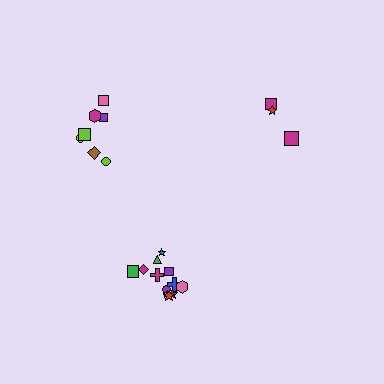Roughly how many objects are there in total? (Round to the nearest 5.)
Roughly 20 objects in total.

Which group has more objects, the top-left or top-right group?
The top-left group.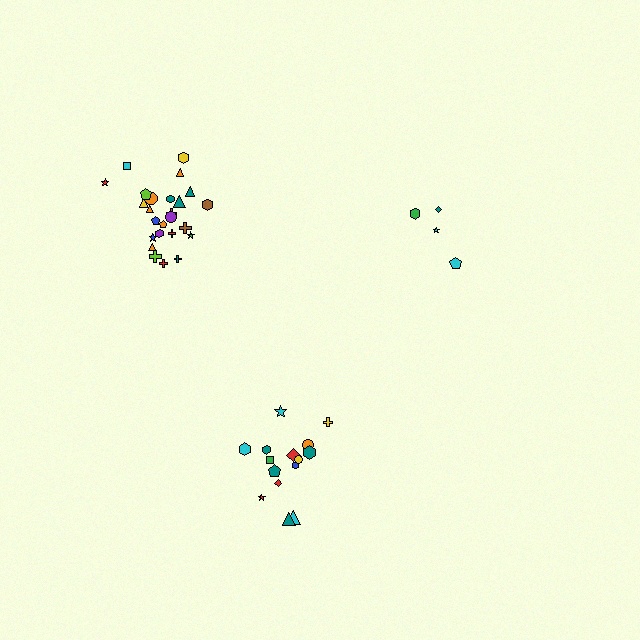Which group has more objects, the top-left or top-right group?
The top-left group.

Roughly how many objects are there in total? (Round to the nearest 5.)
Roughly 45 objects in total.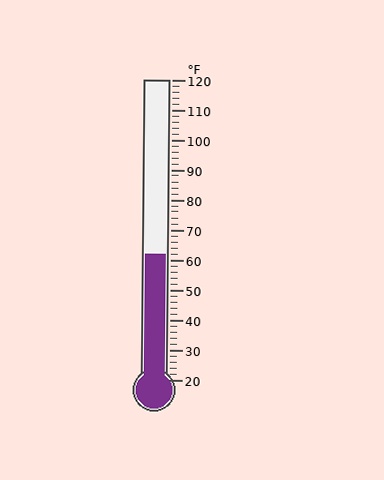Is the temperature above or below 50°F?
The temperature is above 50°F.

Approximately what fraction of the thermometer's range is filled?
The thermometer is filled to approximately 40% of its range.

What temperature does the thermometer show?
The thermometer shows approximately 62°F.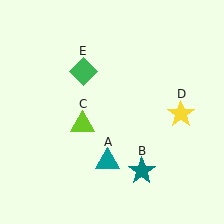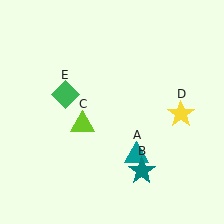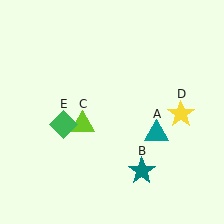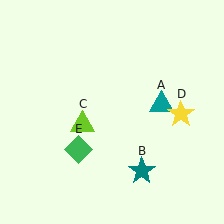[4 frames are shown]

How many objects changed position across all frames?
2 objects changed position: teal triangle (object A), green diamond (object E).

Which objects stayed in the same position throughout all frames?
Teal star (object B) and lime triangle (object C) and yellow star (object D) remained stationary.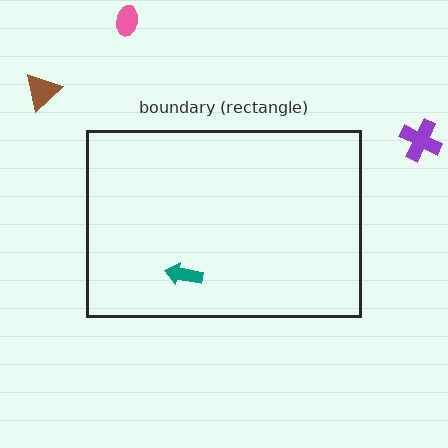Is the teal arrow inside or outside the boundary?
Inside.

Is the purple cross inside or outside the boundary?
Outside.